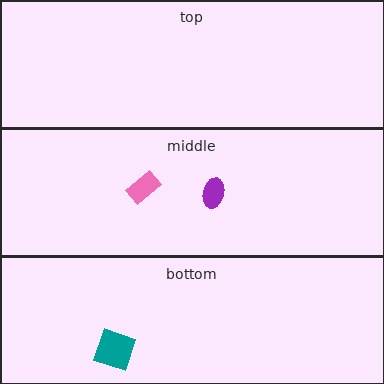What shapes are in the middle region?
The purple ellipse, the pink rectangle.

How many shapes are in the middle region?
2.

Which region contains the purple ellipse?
The middle region.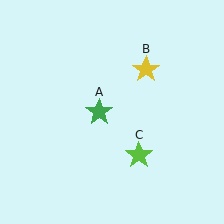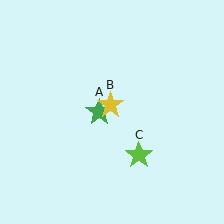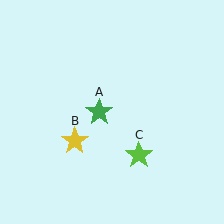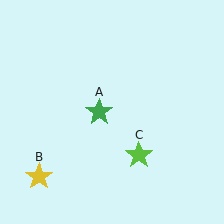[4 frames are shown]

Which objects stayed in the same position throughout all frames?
Green star (object A) and lime star (object C) remained stationary.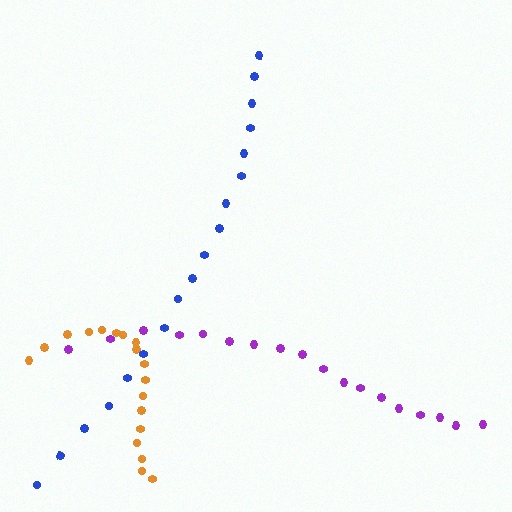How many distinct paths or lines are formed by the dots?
There are 3 distinct paths.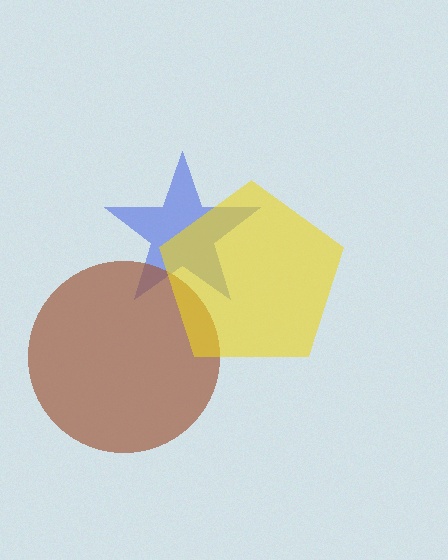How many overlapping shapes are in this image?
There are 3 overlapping shapes in the image.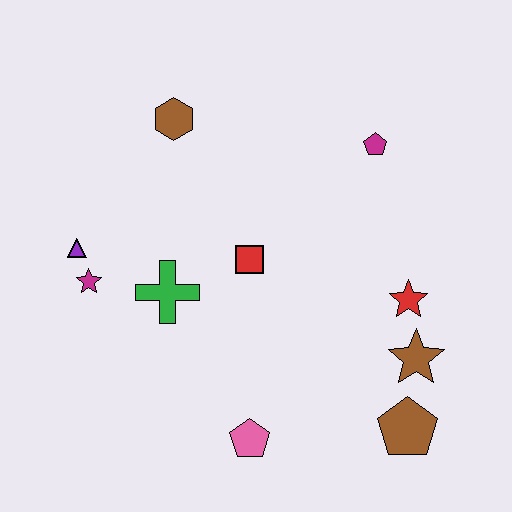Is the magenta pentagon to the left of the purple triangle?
No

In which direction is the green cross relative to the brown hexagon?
The green cross is below the brown hexagon.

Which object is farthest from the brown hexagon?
The brown pentagon is farthest from the brown hexagon.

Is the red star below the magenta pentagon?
Yes